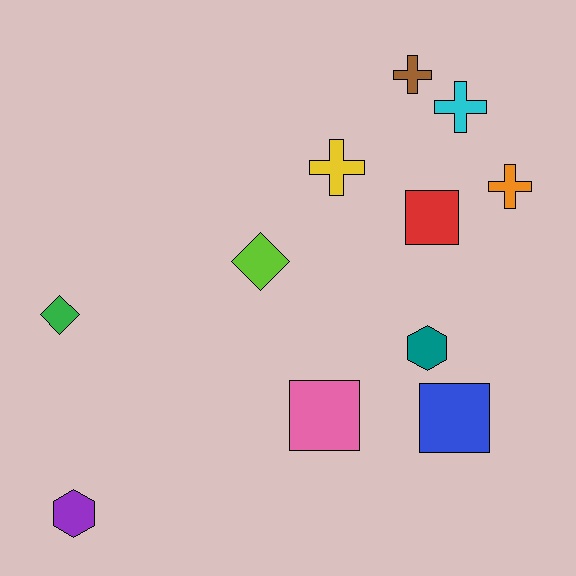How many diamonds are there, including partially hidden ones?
There are 2 diamonds.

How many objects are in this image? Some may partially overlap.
There are 11 objects.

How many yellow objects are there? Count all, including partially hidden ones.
There is 1 yellow object.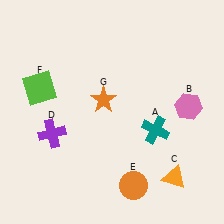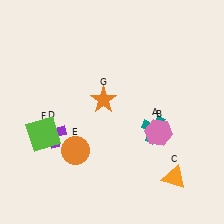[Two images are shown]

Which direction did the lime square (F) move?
The lime square (F) moved down.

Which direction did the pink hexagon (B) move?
The pink hexagon (B) moved left.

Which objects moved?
The objects that moved are: the pink hexagon (B), the orange circle (E), the lime square (F).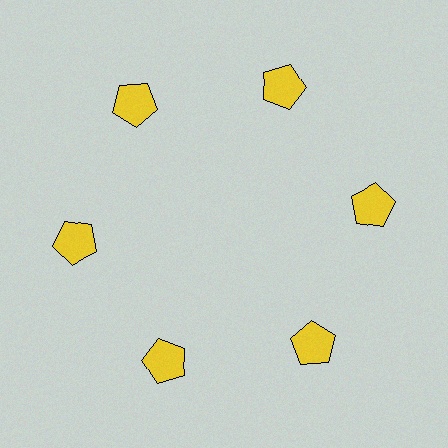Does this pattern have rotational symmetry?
Yes, this pattern has 6-fold rotational symmetry. It looks the same after rotating 60 degrees around the center.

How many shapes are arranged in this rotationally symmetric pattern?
There are 6 shapes, arranged in 6 groups of 1.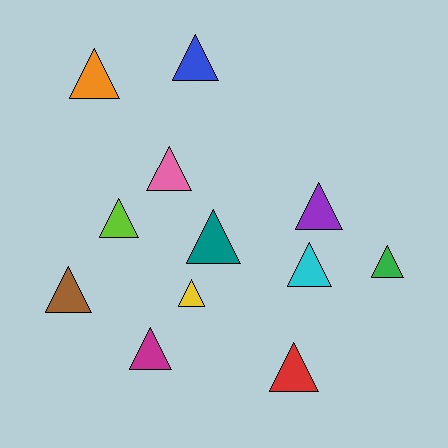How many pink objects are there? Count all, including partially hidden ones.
There is 1 pink object.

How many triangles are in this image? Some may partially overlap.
There are 12 triangles.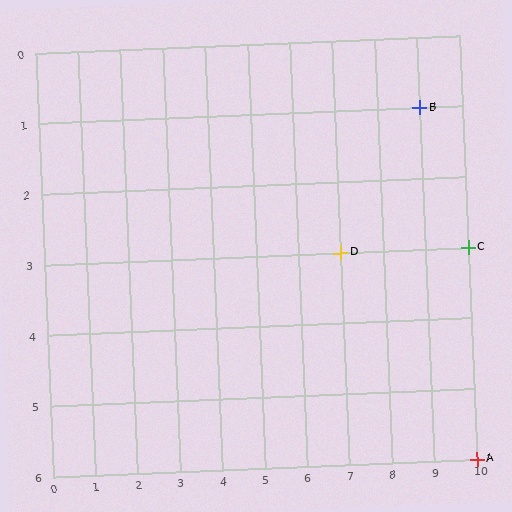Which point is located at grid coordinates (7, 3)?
Point D is at (7, 3).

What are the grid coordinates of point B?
Point B is at grid coordinates (9, 1).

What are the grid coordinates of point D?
Point D is at grid coordinates (7, 3).